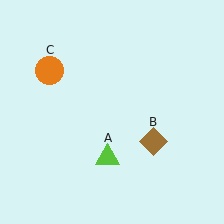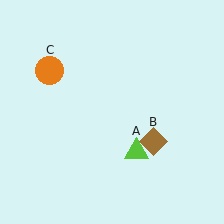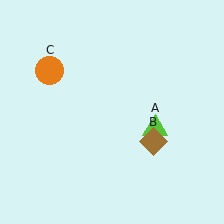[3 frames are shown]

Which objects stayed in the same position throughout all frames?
Brown diamond (object B) and orange circle (object C) remained stationary.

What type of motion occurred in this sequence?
The lime triangle (object A) rotated counterclockwise around the center of the scene.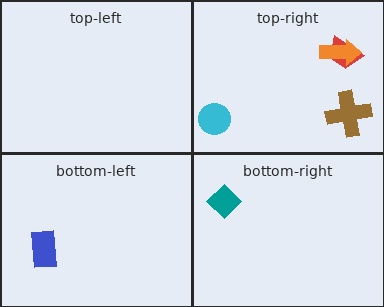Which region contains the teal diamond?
The bottom-right region.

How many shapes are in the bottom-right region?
1.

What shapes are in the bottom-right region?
The teal diamond.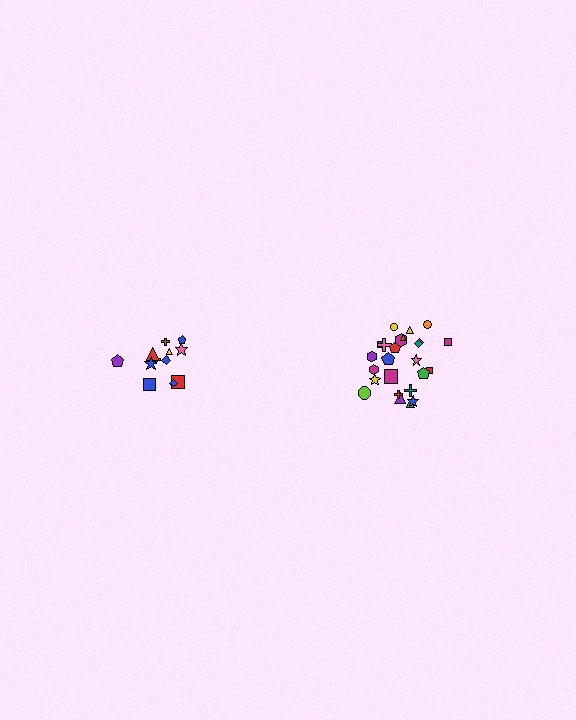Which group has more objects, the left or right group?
The right group.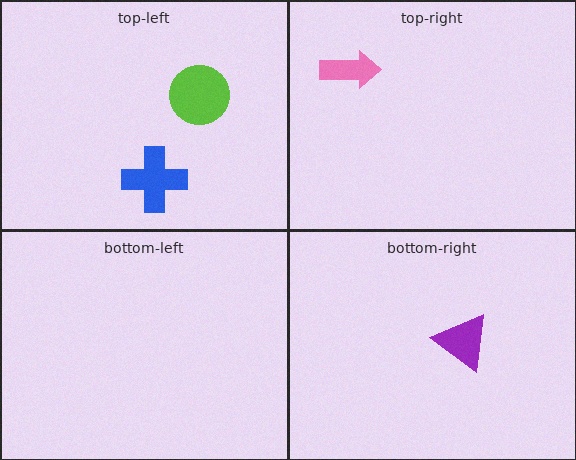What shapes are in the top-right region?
The pink arrow.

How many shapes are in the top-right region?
1.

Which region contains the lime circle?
The top-left region.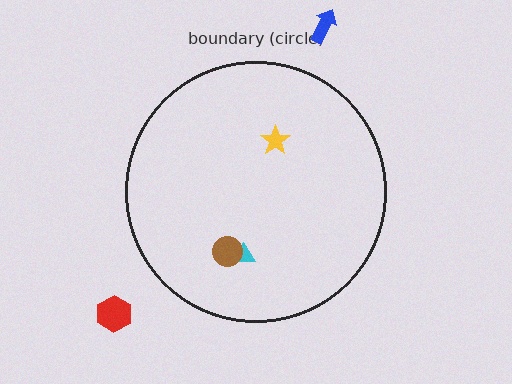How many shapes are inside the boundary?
3 inside, 2 outside.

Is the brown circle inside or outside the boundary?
Inside.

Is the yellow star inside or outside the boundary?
Inside.